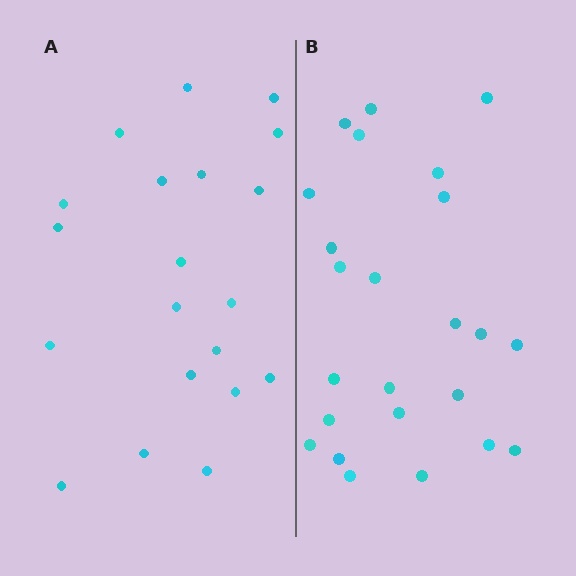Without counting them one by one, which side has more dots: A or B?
Region B (the right region) has more dots.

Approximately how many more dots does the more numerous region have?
Region B has about 4 more dots than region A.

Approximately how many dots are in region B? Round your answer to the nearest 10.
About 20 dots. (The exact count is 24, which rounds to 20.)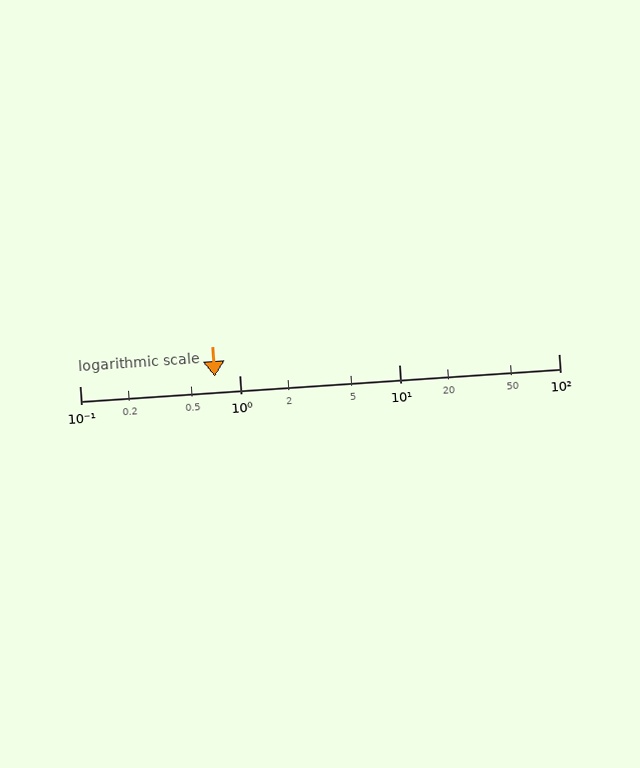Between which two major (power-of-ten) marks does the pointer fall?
The pointer is between 0.1 and 1.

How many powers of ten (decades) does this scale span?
The scale spans 3 decades, from 0.1 to 100.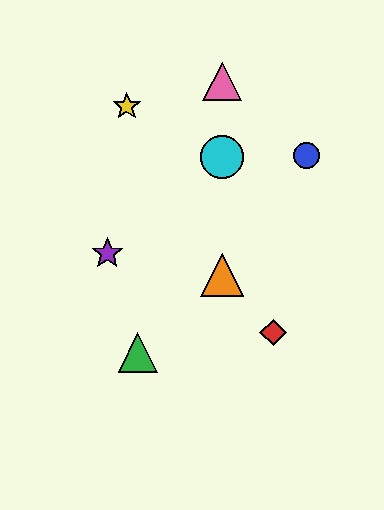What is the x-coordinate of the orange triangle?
The orange triangle is at x≈222.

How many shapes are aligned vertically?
3 shapes (the orange triangle, the cyan circle, the pink triangle) are aligned vertically.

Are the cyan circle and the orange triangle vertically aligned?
Yes, both are at x≈222.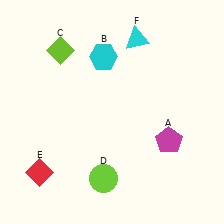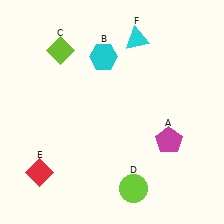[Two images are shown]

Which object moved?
The lime circle (D) moved right.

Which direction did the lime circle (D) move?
The lime circle (D) moved right.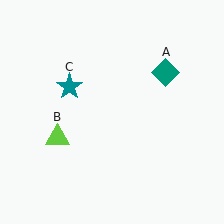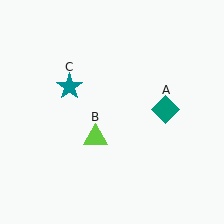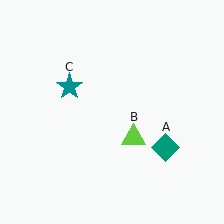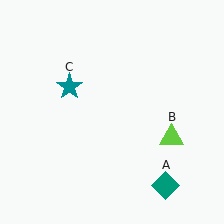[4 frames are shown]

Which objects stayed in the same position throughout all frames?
Teal star (object C) remained stationary.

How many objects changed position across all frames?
2 objects changed position: teal diamond (object A), lime triangle (object B).